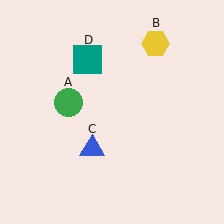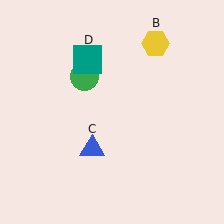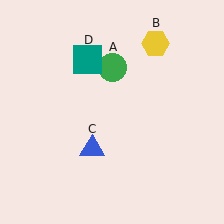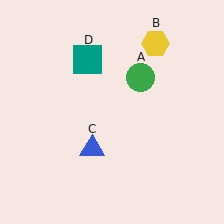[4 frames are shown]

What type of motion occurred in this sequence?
The green circle (object A) rotated clockwise around the center of the scene.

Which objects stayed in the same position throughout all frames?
Yellow hexagon (object B) and blue triangle (object C) and teal square (object D) remained stationary.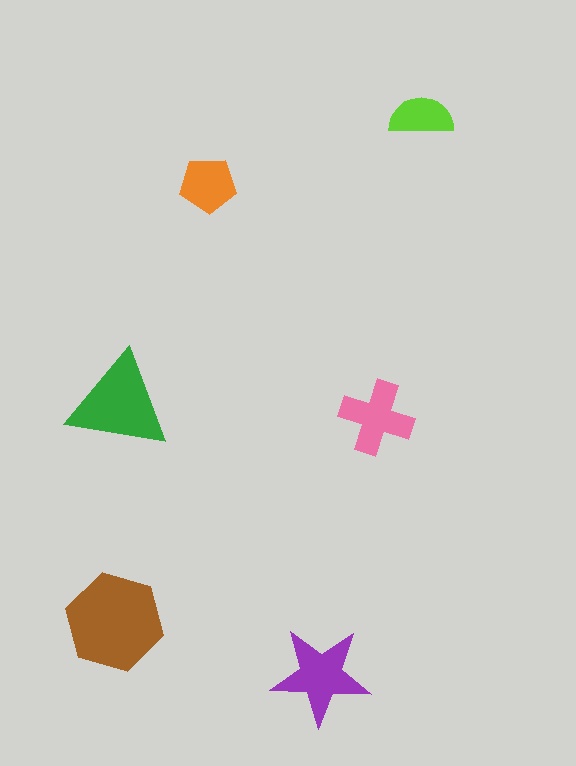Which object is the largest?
The brown hexagon.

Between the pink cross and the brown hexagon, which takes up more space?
The brown hexagon.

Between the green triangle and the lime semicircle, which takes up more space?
The green triangle.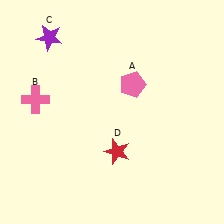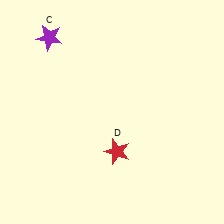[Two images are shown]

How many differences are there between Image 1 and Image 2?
There are 2 differences between the two images.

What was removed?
The pink cross (B), the pink pentagon (A) were removed in Image 2.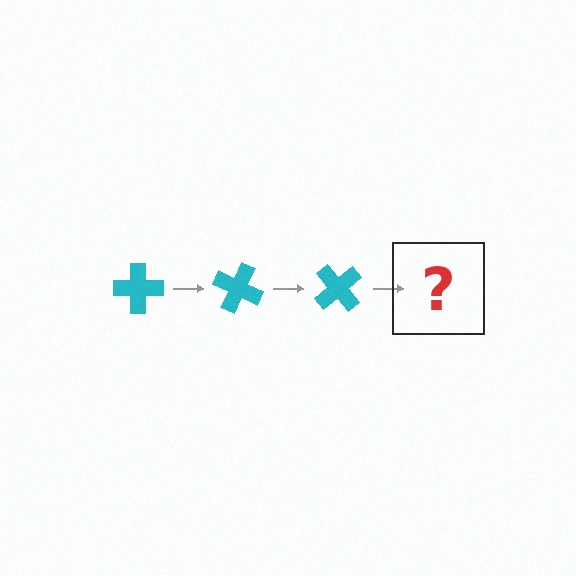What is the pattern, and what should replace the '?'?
The pattern is that the cross rotates 25 degrees each step. The '?' should be a cyan cross rotated 75 degrees.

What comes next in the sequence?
The next element should be a cyan cross rotated 75 degrees.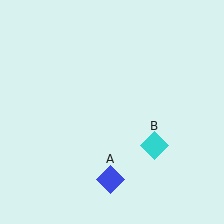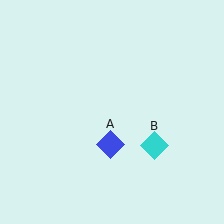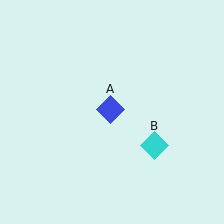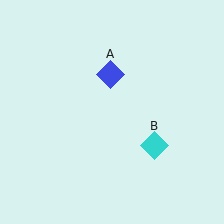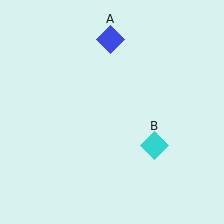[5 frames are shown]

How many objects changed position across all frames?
1 object changed position: blue diamond (object A).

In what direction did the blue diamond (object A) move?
The blue diamond (object A) moved up.